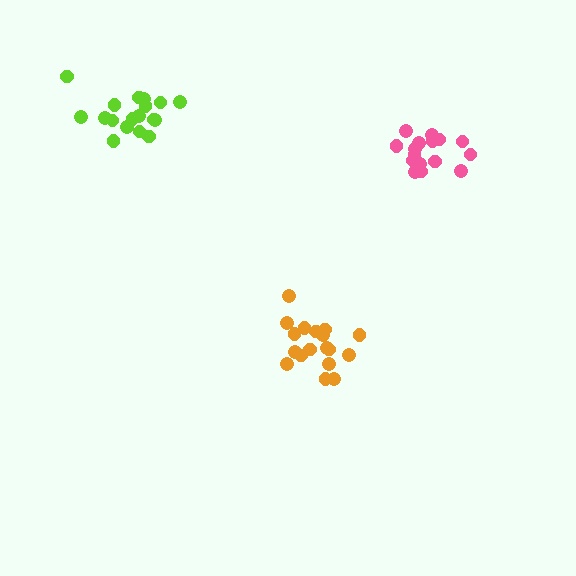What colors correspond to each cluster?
The clusters are colored: orange, lime, pink.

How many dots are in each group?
Group 1: 18 dots, Group 2: 18 dots, Group 3: 17 dots (53 total).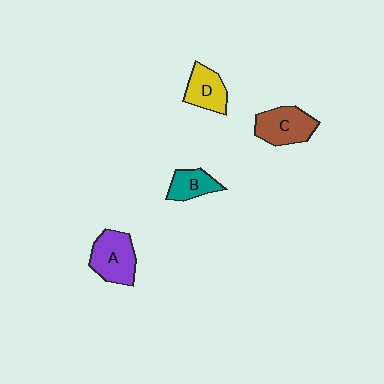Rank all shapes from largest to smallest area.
From largest to smallest: A (purple), C (brown), D (yellow), B (teal).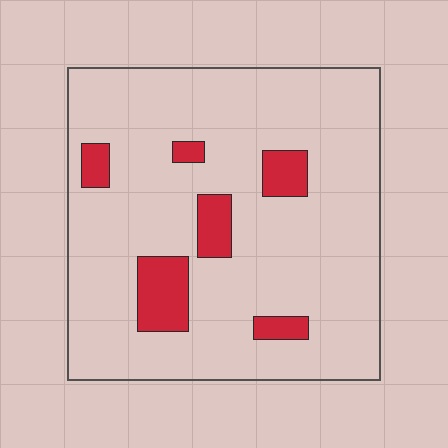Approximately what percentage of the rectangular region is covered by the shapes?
Approximately 10%.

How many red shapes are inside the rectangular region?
6.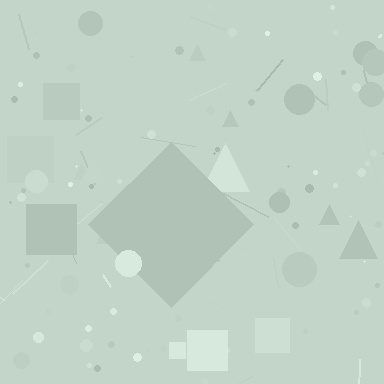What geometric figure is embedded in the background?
A diamond is embedded in the background.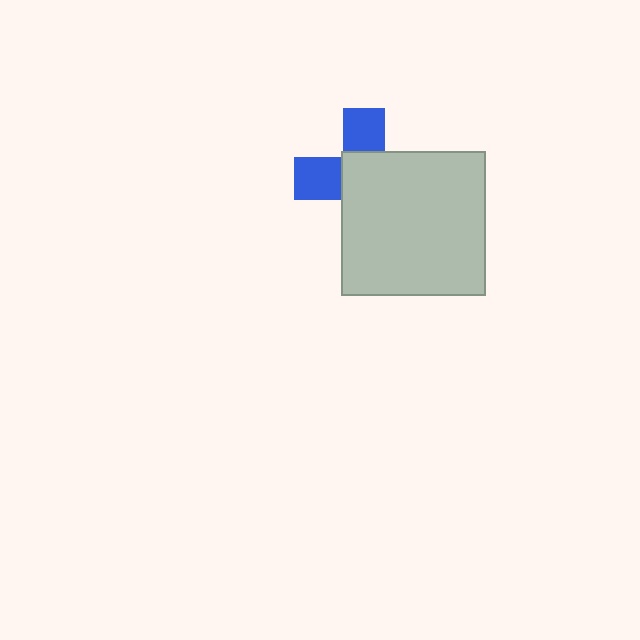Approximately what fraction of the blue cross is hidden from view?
Roughly 62% of the blue cross is hidden behind the light gray square.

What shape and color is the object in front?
The object in front is a light gray square.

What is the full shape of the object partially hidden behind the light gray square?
The partially hidden object is a blue cross.